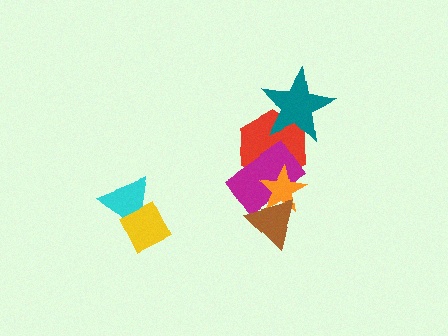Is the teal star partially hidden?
No, no other shape covers it.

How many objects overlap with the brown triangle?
2 objects overlap with the brown triangle.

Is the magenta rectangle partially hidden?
Yes, it is partially covered by another shape.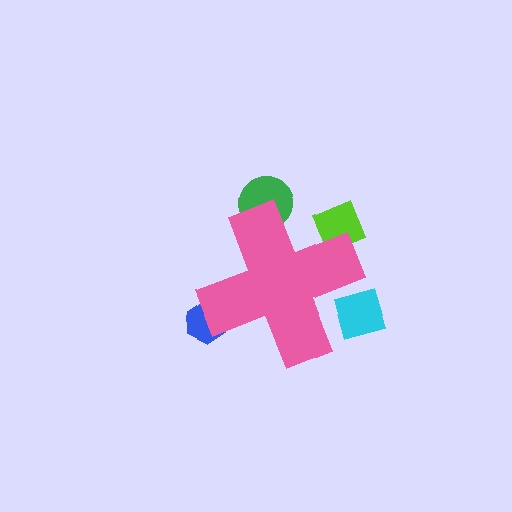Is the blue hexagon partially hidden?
Yes, the blue hexagon is partially hidden behind the pink cross.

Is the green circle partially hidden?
Yes, the green circle is partially hidden behind the pink cross.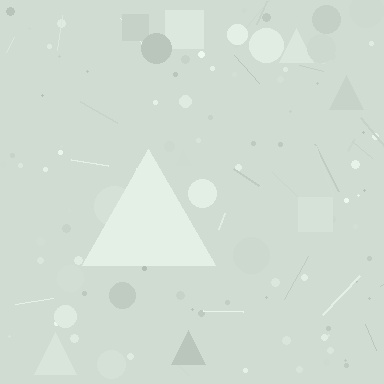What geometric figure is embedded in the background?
A triangle is embedded in the background.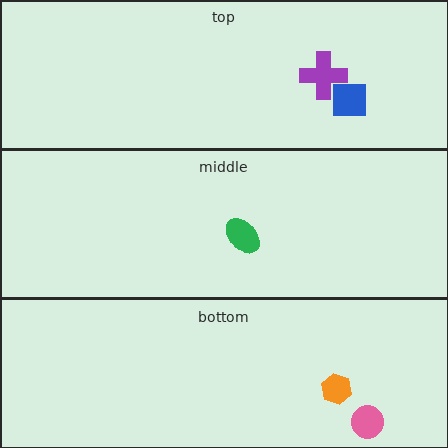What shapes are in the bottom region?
The pink circle, the orange hexagon.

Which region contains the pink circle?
The bottom region.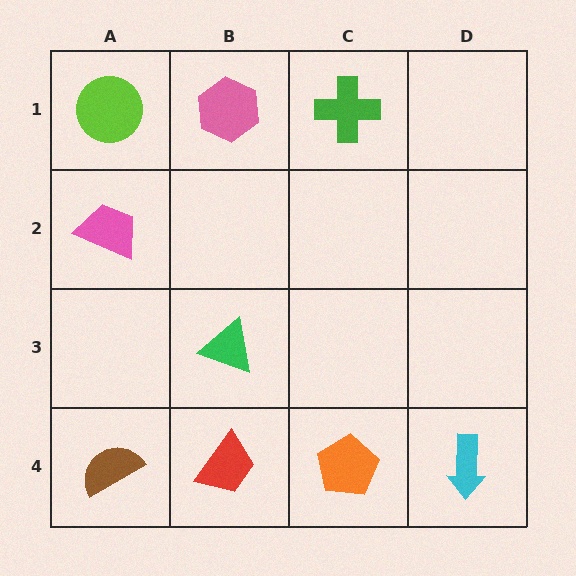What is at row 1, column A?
A lime circle.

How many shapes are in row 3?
1 shape.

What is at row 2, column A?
A pink trapezoid.